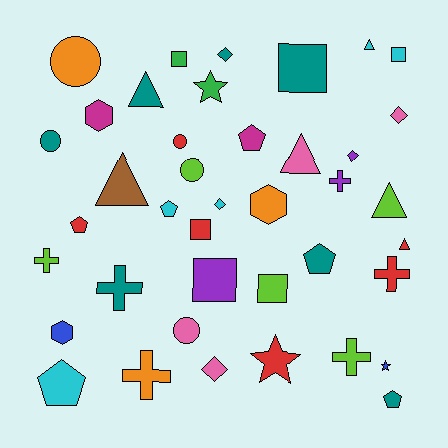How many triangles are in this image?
There are 6 triangles.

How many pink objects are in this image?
There are 4 pink objects.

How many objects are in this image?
There are 40 objects.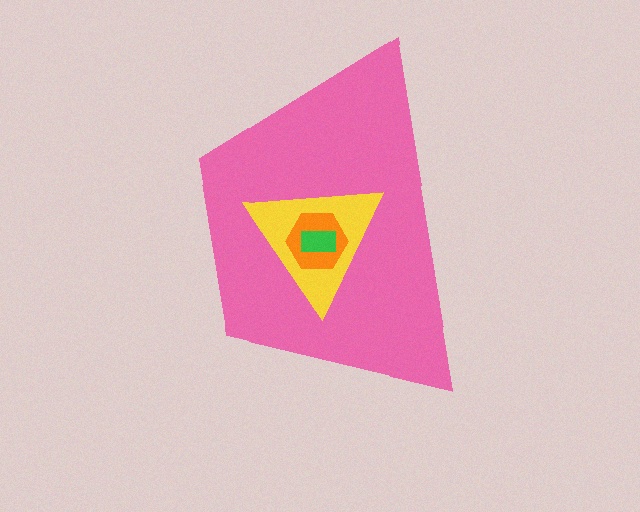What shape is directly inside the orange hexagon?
The green rectangle.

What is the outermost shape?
The pink trapezoid.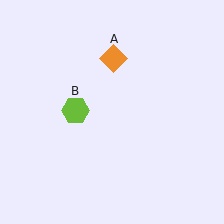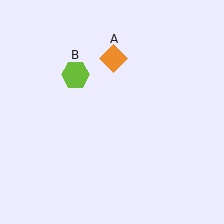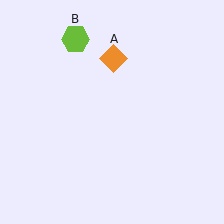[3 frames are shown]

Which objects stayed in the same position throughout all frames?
Orange diamond (object A) remained stationary.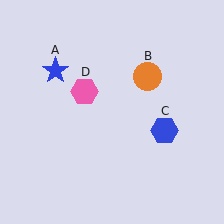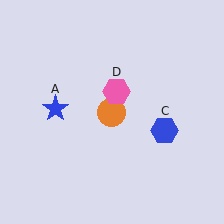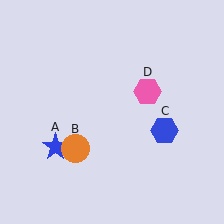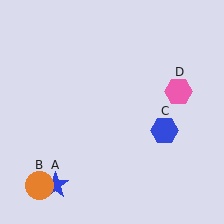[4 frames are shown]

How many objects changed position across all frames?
3 objects changed position: blue star (object A), orange circle (object B), pink hexagon (object D).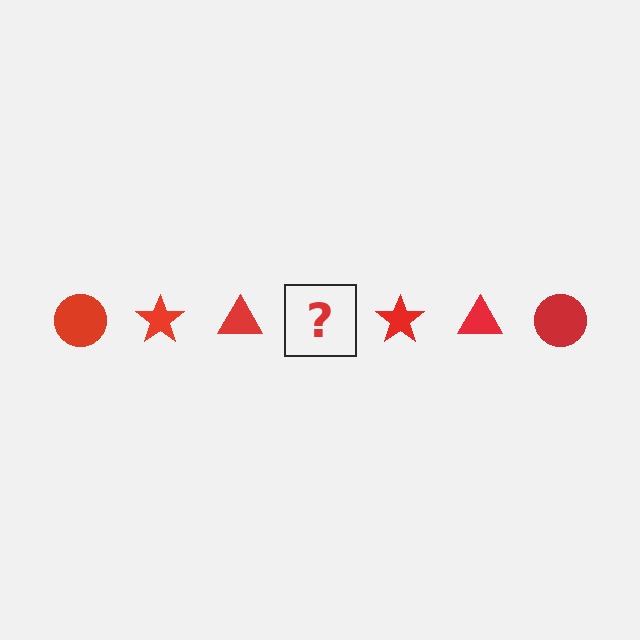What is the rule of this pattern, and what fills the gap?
The rule is that the pattern cycles through circle, star, triangle shapes in red. The gap should be filled with a red circle.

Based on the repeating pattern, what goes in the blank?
The blank should be a red circle.